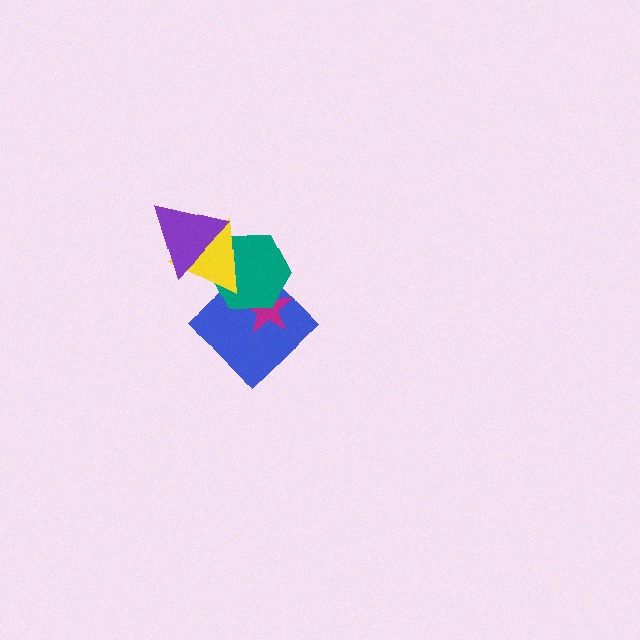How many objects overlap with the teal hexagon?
4 objects overlap with the teal hexagon.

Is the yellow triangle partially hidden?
Yes, it is partially covered by another shape.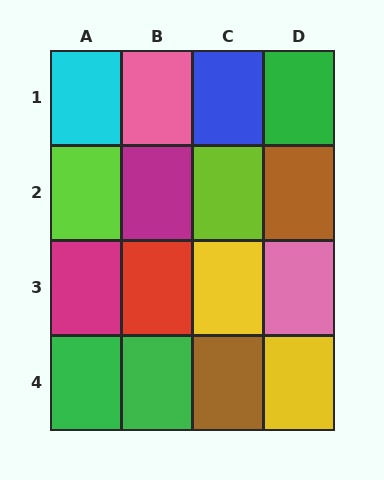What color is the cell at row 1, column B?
Pink.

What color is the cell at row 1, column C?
Blue.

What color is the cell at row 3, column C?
Yellow.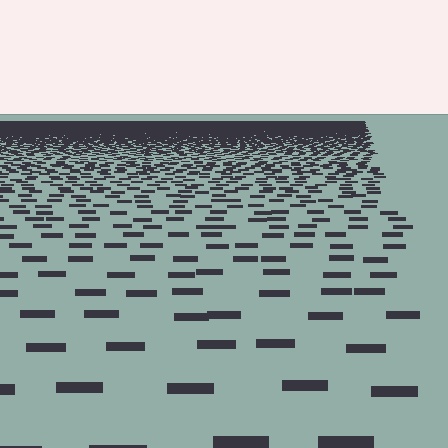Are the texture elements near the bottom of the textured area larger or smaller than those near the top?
Larger. Near the bottom, elements are closer to the viewer and appear at a bigger on-screen size.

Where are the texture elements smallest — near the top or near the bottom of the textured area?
Near the top.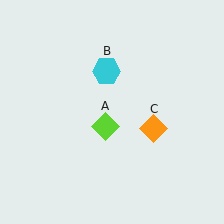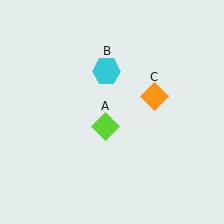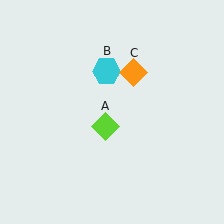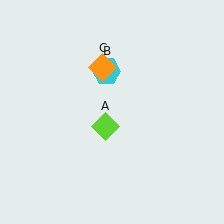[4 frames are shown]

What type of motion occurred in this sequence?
The orange diamond (object C) rotated counterclockwise around the center of the scene.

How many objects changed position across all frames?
1 object changed position: orange diamond (object C).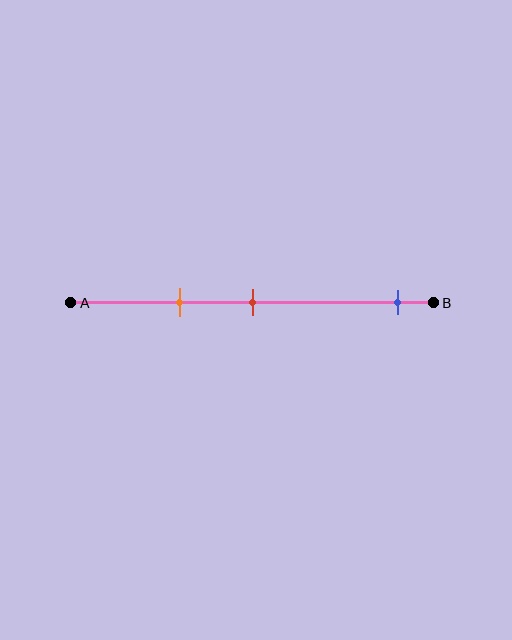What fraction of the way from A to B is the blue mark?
The blue mark is approximately 90% (0.9) of the way from A to B.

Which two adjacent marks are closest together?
The orange and red marks are the closest adjacent pair.